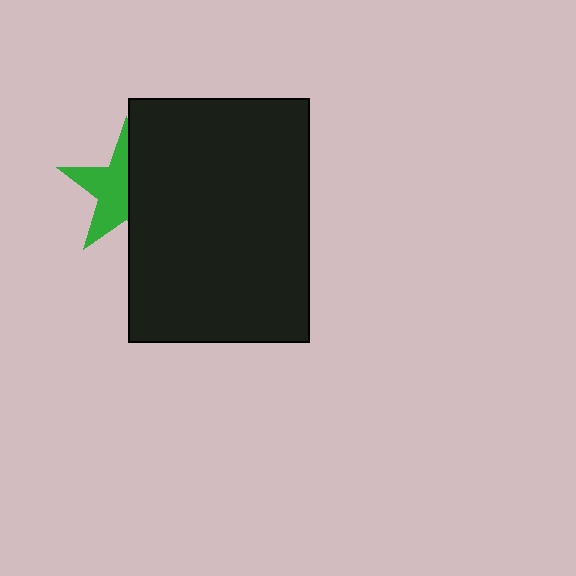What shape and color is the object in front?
The object in front is a black rectangle.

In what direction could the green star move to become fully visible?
The green star could move left. That would shift it out from behind the black rectangle entirely.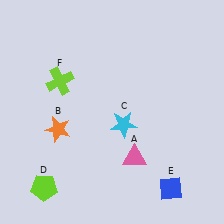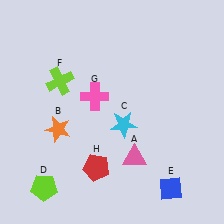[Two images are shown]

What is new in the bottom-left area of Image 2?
A red pentagon (H) was added in the bottom-left area of Image 2.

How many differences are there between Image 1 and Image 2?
There are 2 differences between the two images.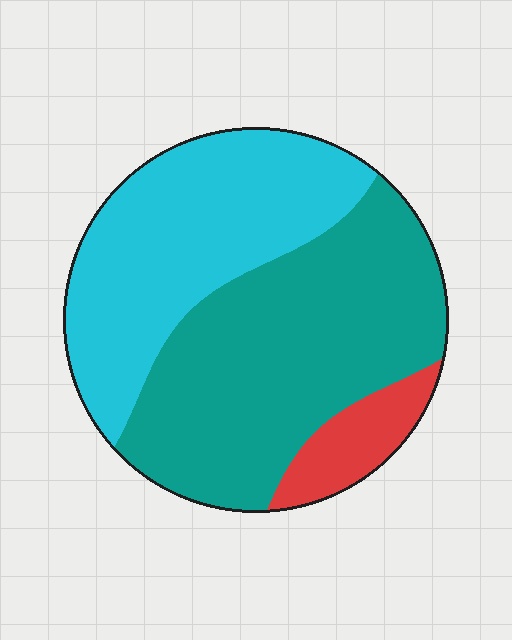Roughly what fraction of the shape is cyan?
Cyan covers roughly 40% of the shape.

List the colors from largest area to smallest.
From largest to smallest: teal, cyan, red.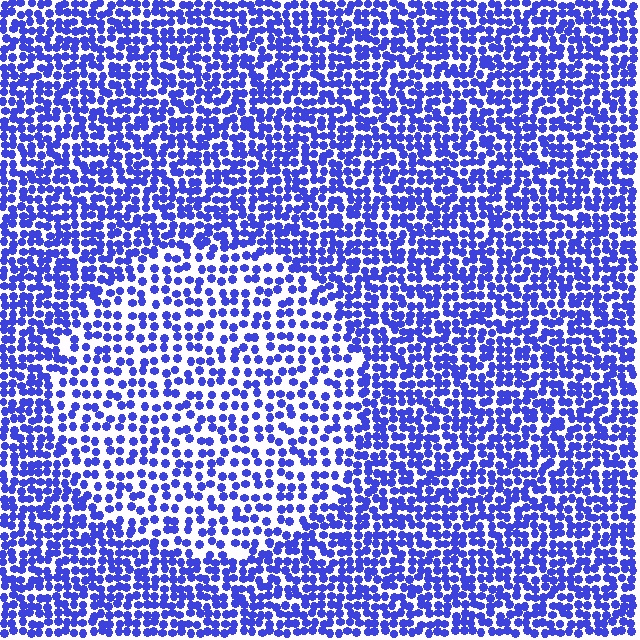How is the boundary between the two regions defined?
The boundary is defined by a change in element density (approximately 1.7x ratio). All elements are the same color, size, and shape.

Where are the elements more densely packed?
The elements are more densely packed outside the circle boundary.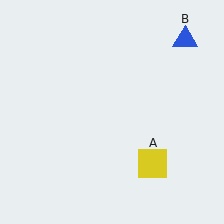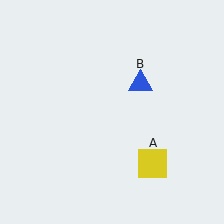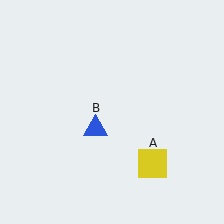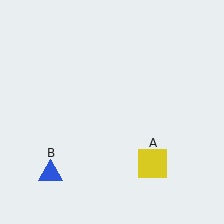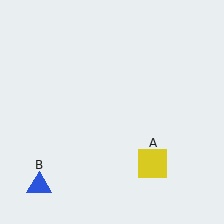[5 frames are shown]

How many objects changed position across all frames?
1 object changed position: blue triangle (object B).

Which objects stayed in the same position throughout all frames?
Yellow square (object A) remained stationary.